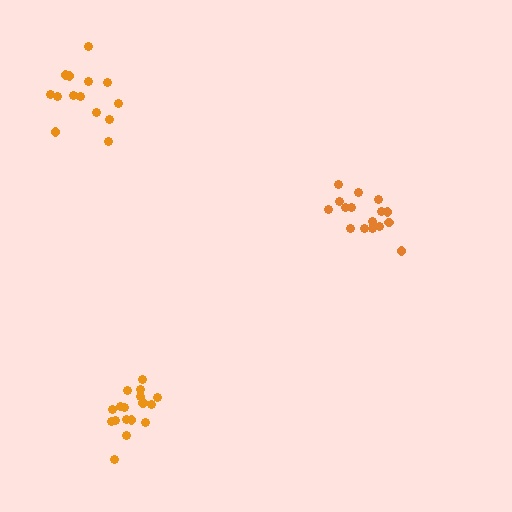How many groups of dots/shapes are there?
There are 3 groups.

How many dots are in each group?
Group 1: 16 dots, Group 2: 17 dots, Group 3: 14 dots (47 total).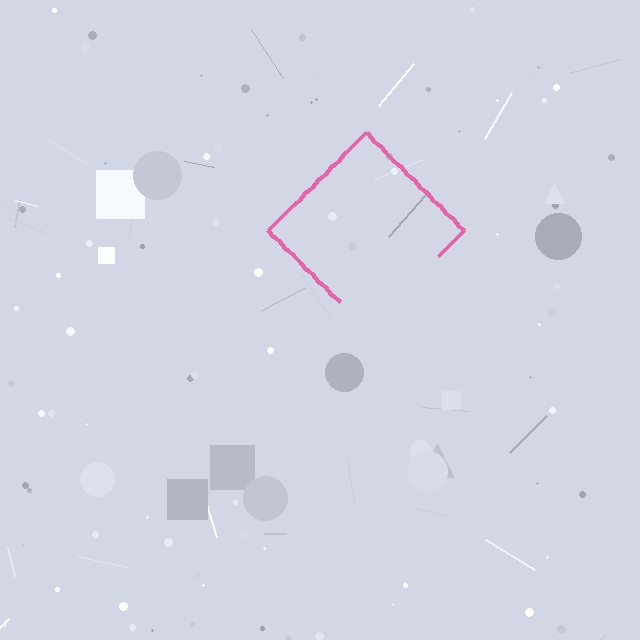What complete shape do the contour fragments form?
The contour fragments form a diamond.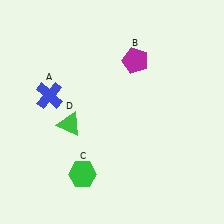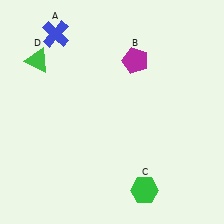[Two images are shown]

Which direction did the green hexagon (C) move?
The green hexagon (C) moved right.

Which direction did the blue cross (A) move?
The blue cross (A) moved up.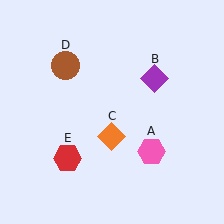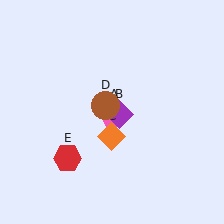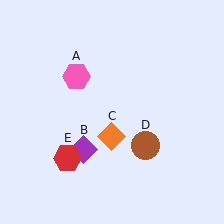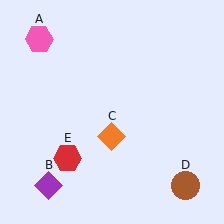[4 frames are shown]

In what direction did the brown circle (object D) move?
The brown circle (object D) moved down and to the right.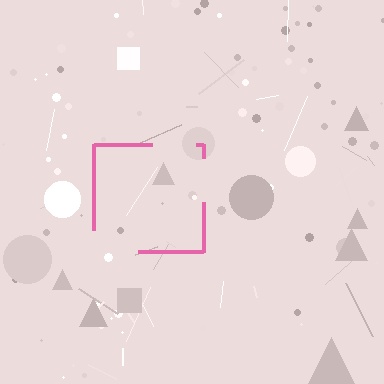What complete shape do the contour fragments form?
The contour fragments form a square.